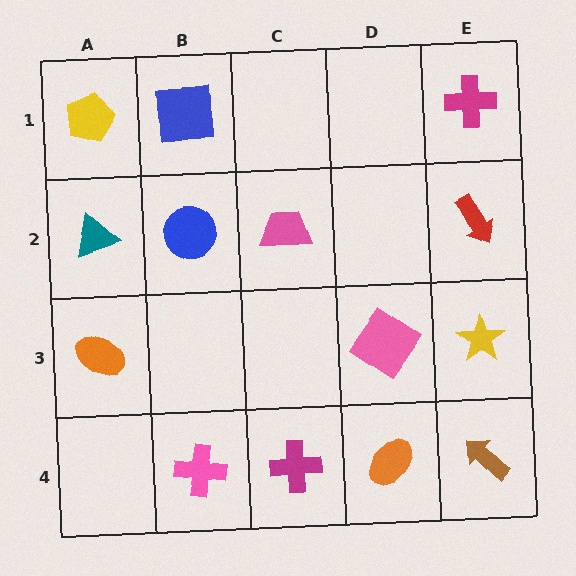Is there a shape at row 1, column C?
No, that cell is empty.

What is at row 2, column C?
A pink trapezoid.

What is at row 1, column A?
A yellow pentagon.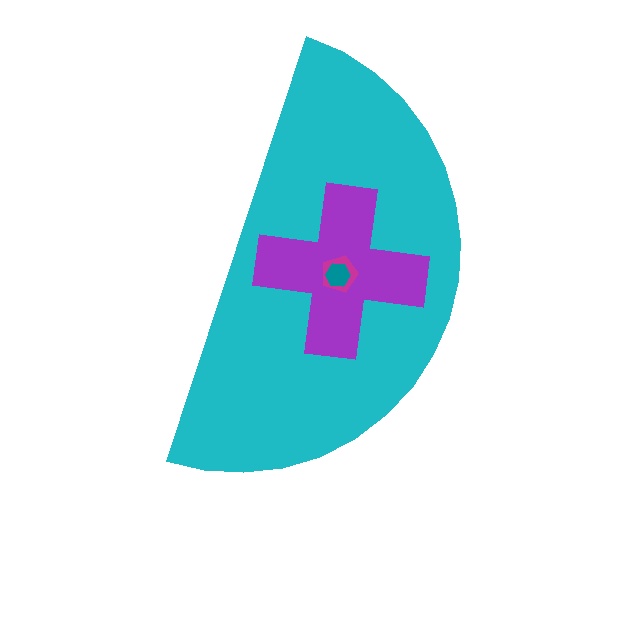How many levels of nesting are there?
4.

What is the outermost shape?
The cyan semicircle.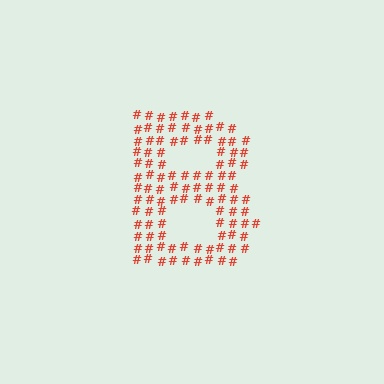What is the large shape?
The large shape is the letter B.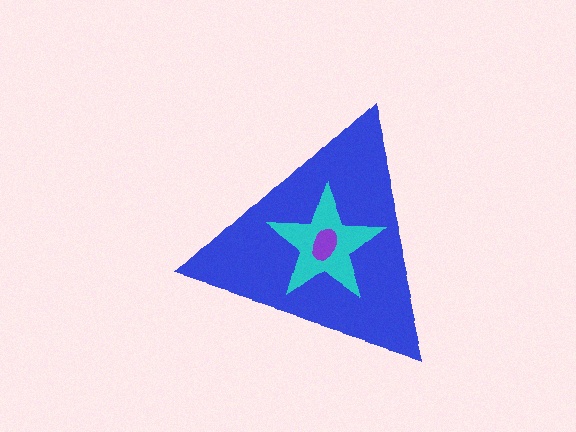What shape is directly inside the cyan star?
The purple ellipse.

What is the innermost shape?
The purple ellipse.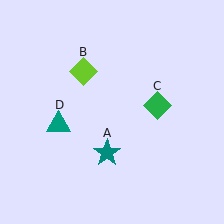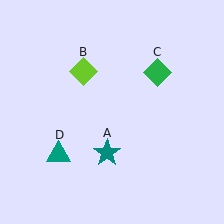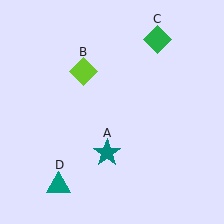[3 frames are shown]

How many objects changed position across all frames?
2 objects changed position: green diamond (object C), teal triangle (object D).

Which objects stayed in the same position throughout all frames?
Teal star (object A) and lime diamond (object B) remained stationary.